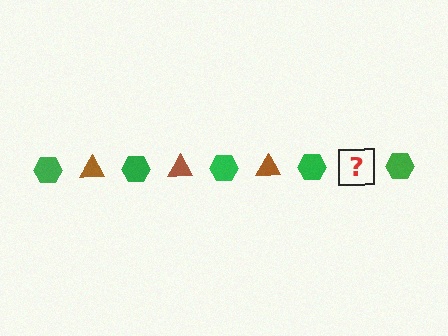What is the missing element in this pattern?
The missing element is a brown triangle.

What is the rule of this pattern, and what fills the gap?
The rule is that the pattern alternates between green hexagon and brown triangle. The gap should be filled with a brown triangle.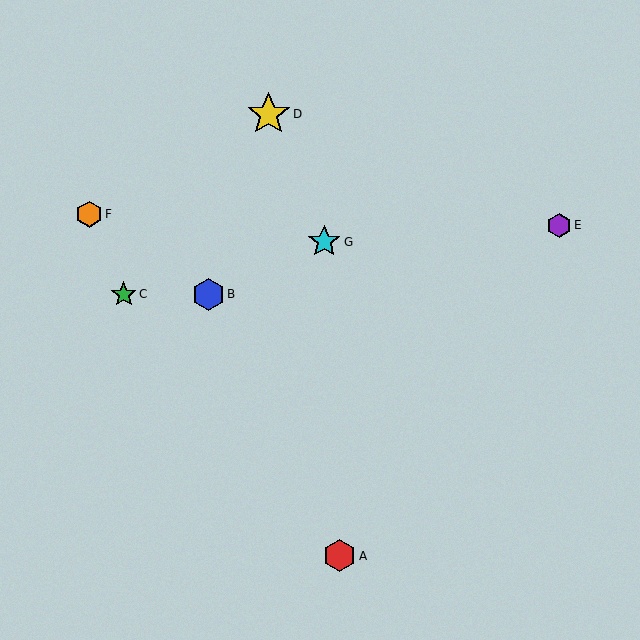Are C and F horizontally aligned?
No, C is at y≈294 and F is at y≈214.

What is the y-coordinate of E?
Object E is at y≈225.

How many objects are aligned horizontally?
2 objects (B, C) are aligned horizontally.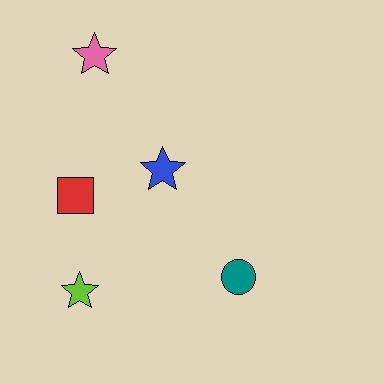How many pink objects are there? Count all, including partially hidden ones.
There is 1 pink object.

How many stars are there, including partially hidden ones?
There are 3 stars.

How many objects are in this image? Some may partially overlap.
There are 5 objects.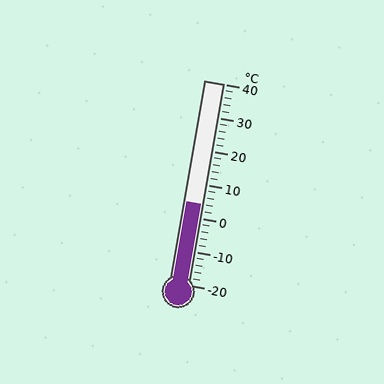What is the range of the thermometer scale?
The thermometer scale ranges from -20°C to 40°C.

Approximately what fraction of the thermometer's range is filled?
The thermometer is filled to approximately 40% of its range.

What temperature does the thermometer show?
The thermometer shows approximately 4°C.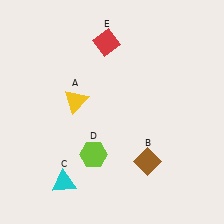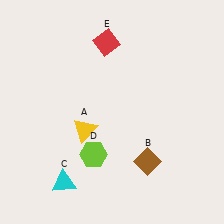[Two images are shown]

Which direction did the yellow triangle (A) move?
The yellow triangle (A) moved down.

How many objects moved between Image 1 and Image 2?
1 object moved between the two images.